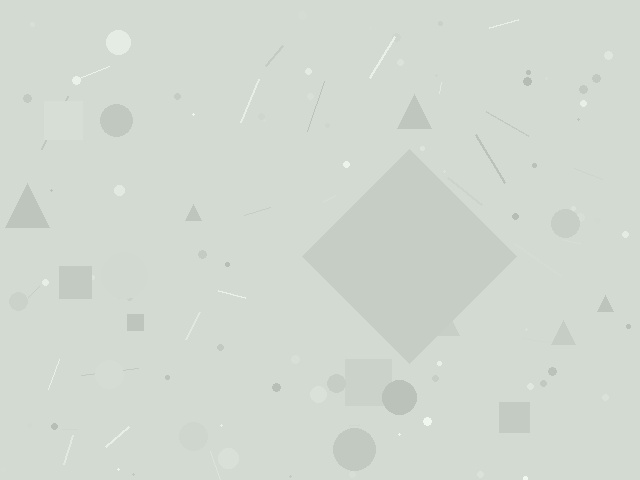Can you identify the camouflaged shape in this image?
The camouflaged shape is a diamond.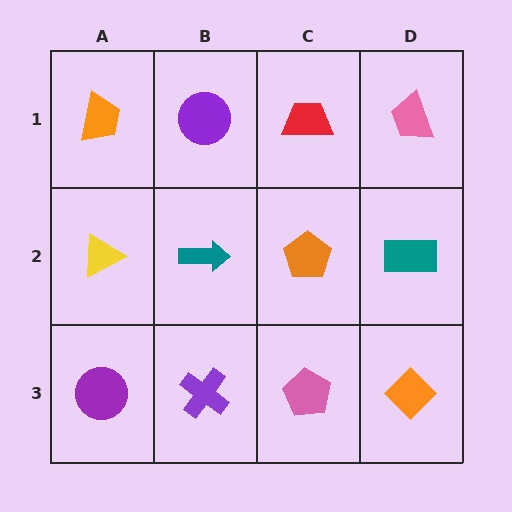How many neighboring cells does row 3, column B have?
3.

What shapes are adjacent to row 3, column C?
An orange pentagon (row 2, column C), a purple cross (row 3, column B), an orange diamond (row 3, column D).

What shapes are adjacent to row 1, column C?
An orange pentagon (row 2, column C), a purple circle (row 1, column B), a pink trapezoid (row 1, column D).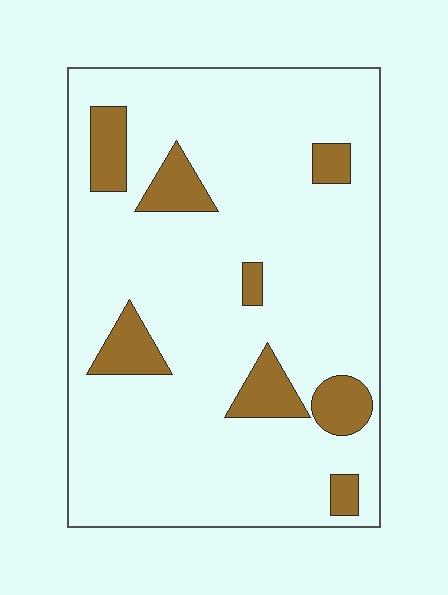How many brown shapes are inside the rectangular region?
8.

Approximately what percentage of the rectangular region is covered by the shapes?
Approximately 15%.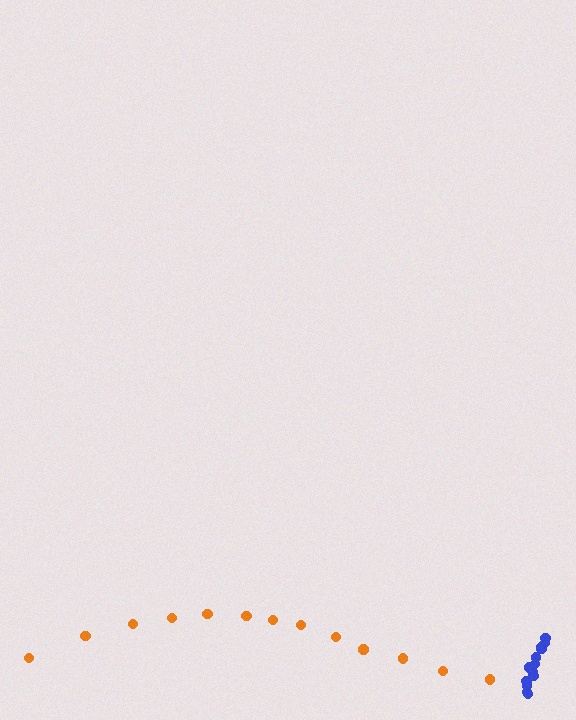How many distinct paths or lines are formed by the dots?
There are 2 distinct paths.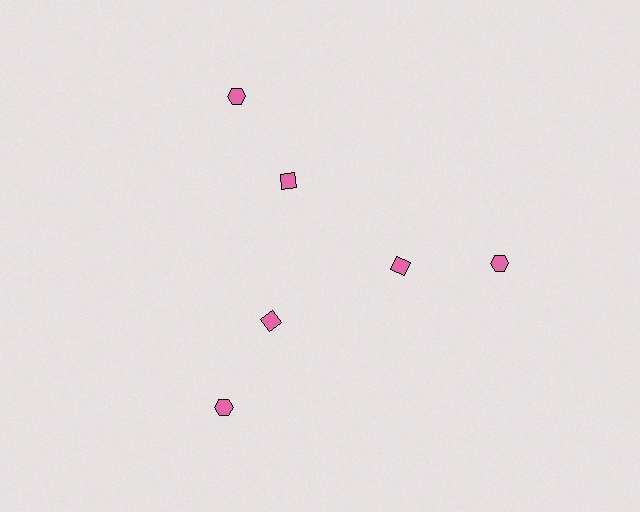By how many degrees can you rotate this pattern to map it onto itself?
The pattern maps onto itself every 120 degrees of rotation.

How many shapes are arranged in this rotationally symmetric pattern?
There are 6 shapes, arranged in 3 groups of 2.